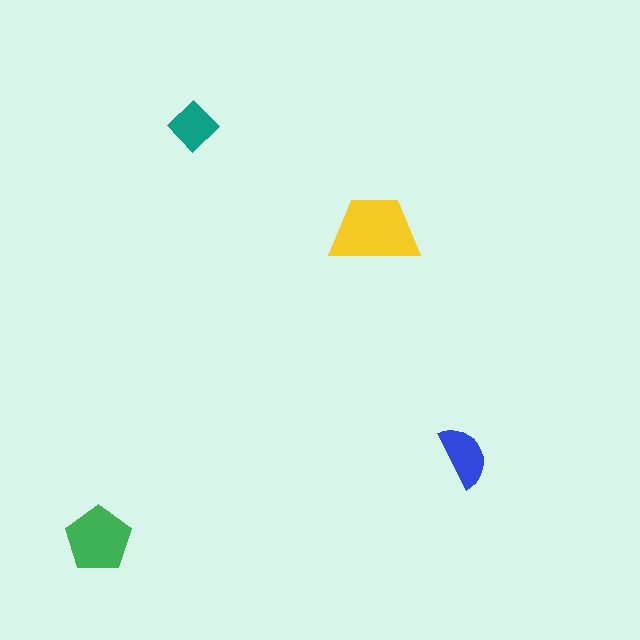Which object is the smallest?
The teal diamond.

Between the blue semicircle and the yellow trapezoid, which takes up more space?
The yellow trapezoid.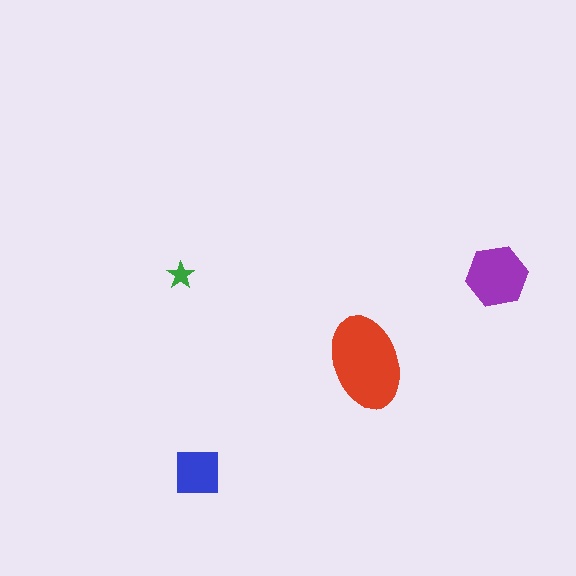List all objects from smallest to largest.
The green star, the blue square, the purple hexagon, the red ellipse.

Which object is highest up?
The green star is topmost.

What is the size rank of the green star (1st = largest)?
4th.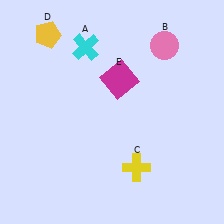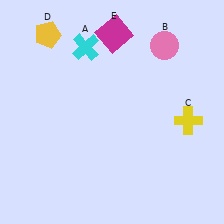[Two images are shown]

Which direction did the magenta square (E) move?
The magenta square (E) moved up.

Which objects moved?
The objects that moved are: the yellow cross (C), the magenta square (E).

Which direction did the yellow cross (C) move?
The yellow cross (C) moved right.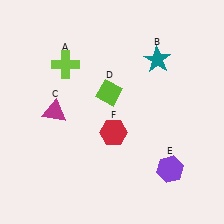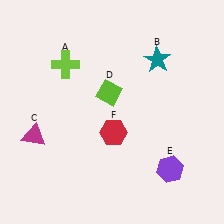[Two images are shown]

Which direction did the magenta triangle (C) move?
The magenta triangle (C) moved down.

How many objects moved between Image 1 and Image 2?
1 object moved between the two images.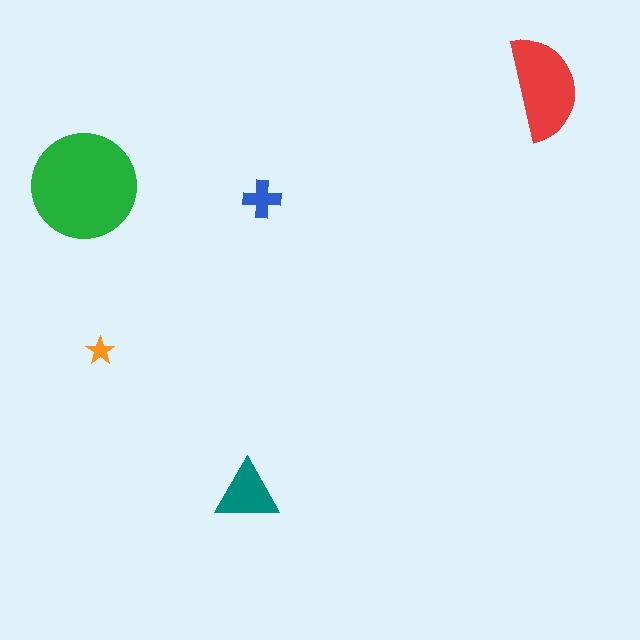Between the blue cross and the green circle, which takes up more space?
The green circle.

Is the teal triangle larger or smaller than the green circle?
Smaller.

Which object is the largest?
The green circle.